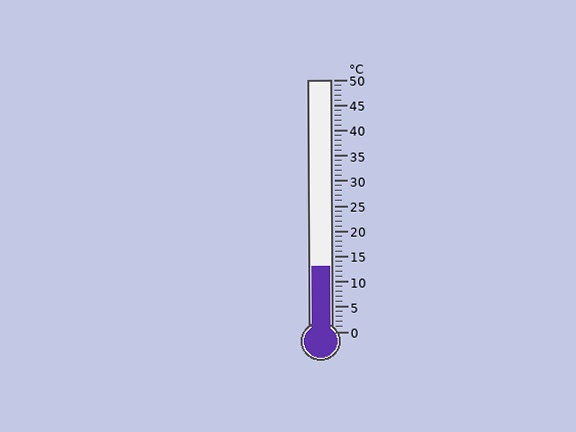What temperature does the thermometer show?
The thermometer shows approximately 13°C.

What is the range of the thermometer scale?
The thermometer scale ranges from 0°C to 50°C.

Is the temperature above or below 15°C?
The temperature is below 15°C.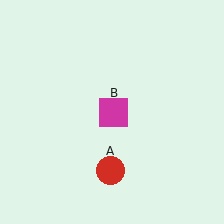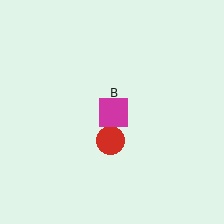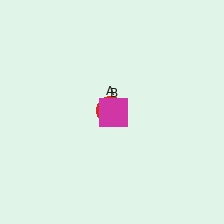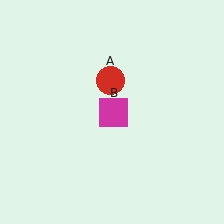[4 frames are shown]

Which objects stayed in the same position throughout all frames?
Magenta square (object B) remained stationary.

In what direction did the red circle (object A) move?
The red circle (object A) moved up.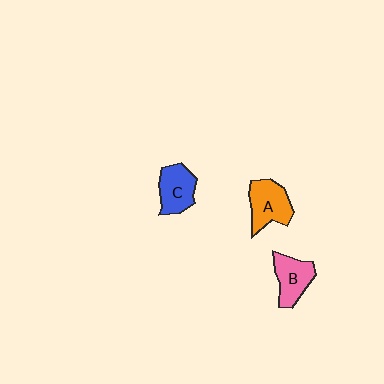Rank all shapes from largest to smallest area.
From largest to smallest: A (orange), B (pink), C (blue).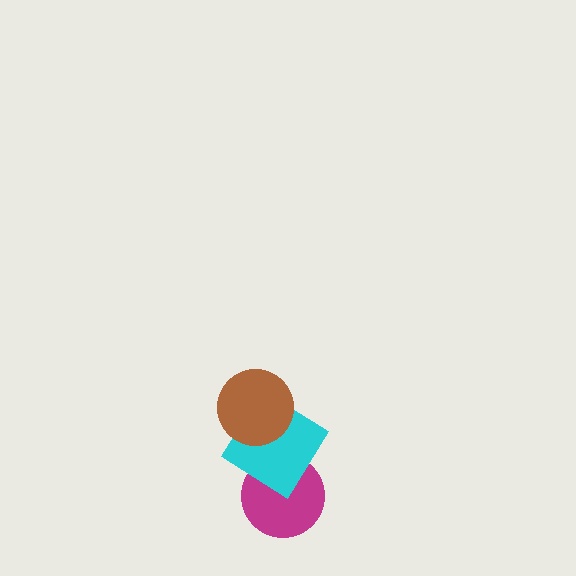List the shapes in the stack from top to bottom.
From top to bottom: the brown circle, the cyan diamond, the magenta circle.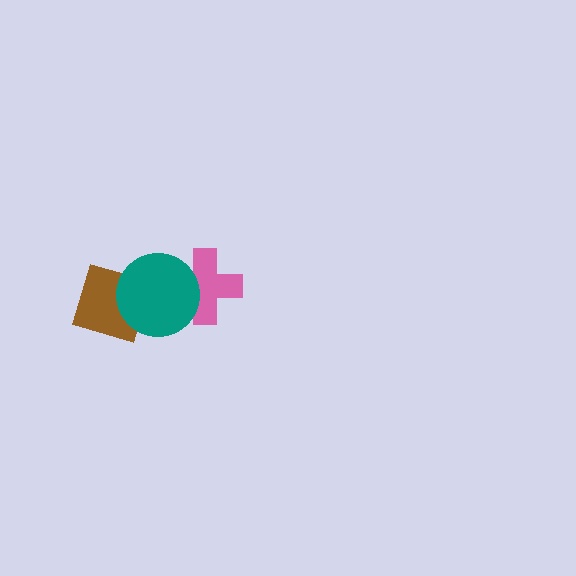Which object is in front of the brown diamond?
The teal circle is in front of the brown diamond.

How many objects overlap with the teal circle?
2 objects overlap with the teal circle.